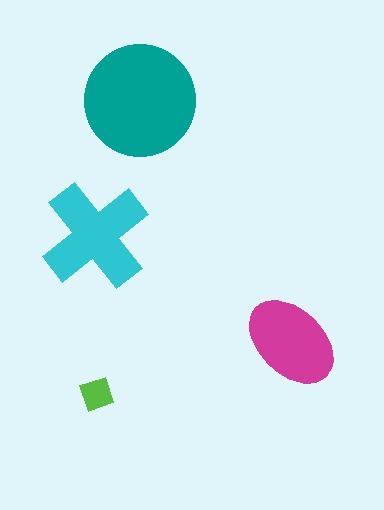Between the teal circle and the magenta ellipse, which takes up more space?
The teal circle.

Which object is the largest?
The teal circle.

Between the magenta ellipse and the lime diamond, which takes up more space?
The magenta ellipse.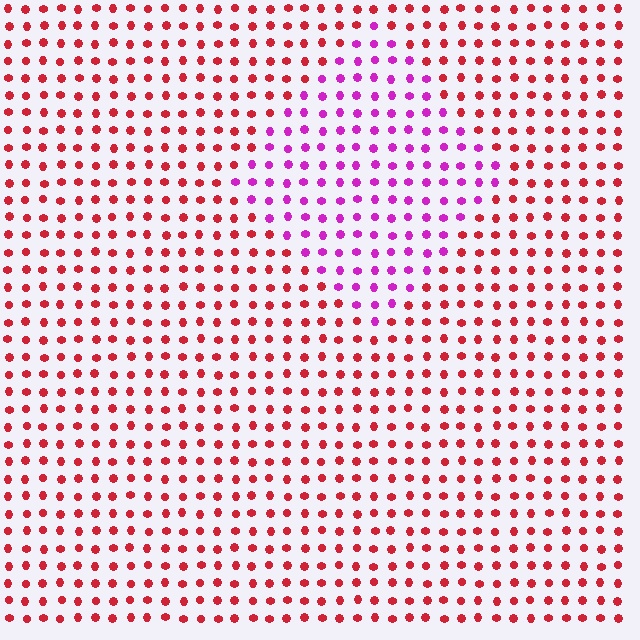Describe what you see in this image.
The image is filled with small red elements in a uniform arrangement. A diamond-shaped region is visible where the elements are tinted to a slightly different hue, forming a subtle color boundary.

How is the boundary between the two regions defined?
The boundary is defined purely by a slight shift in hue (about 50 degrees). Spacing, size, and orientation are identical on both sides.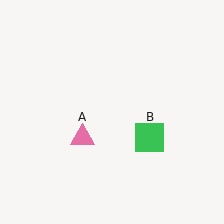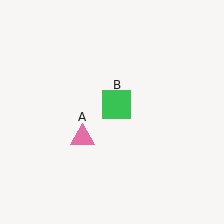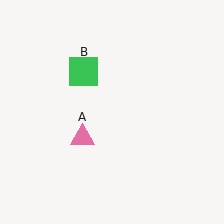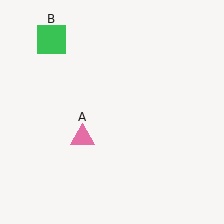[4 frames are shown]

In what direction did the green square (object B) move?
The green square (object B) moved up and to the left.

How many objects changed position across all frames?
1 object changed position: green square (object B).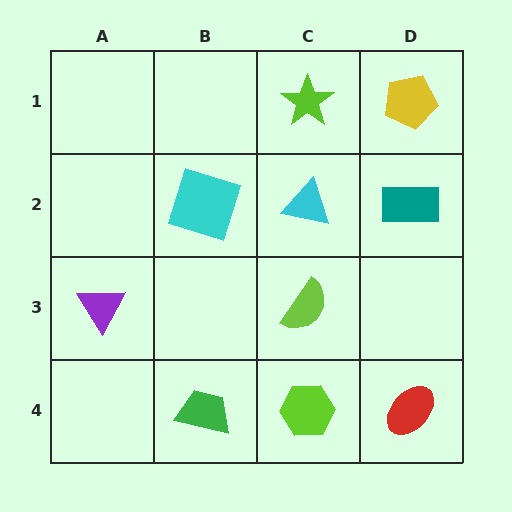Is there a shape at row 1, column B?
No, that cell is empty.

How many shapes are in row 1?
2 shapes.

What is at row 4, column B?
A green trapezoid.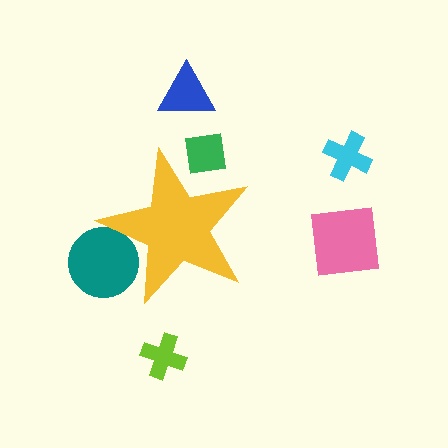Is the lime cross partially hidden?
No, the lime cross is fully visible.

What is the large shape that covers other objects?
A yellow star.